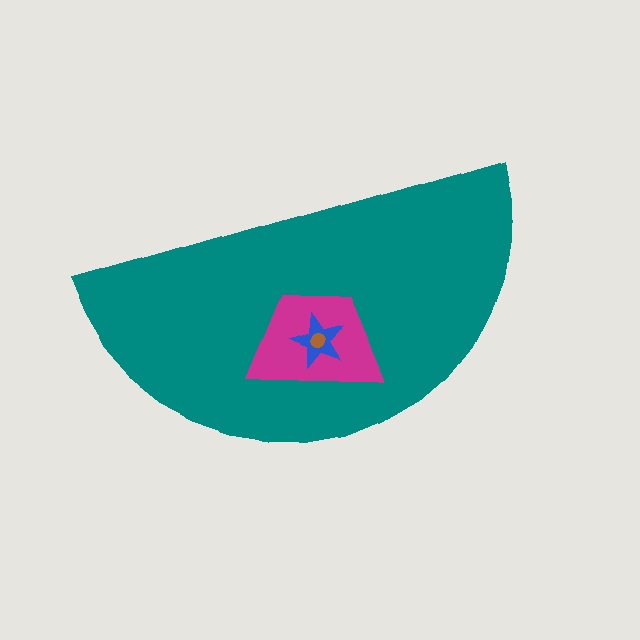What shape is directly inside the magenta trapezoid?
The blue star.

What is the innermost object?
The brown circle.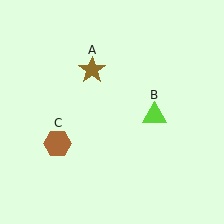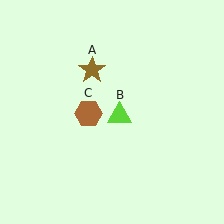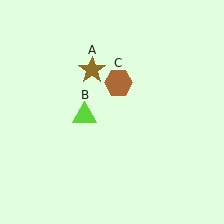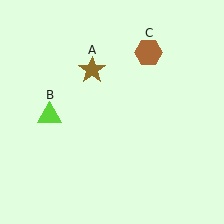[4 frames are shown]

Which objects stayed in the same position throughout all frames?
Brown star (object A) remained stationary.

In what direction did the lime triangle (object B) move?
The lime triangle (object B) moved left.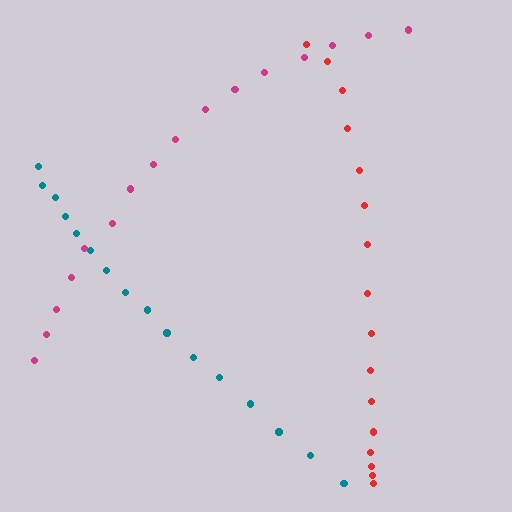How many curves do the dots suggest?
There are 3 distinct paths.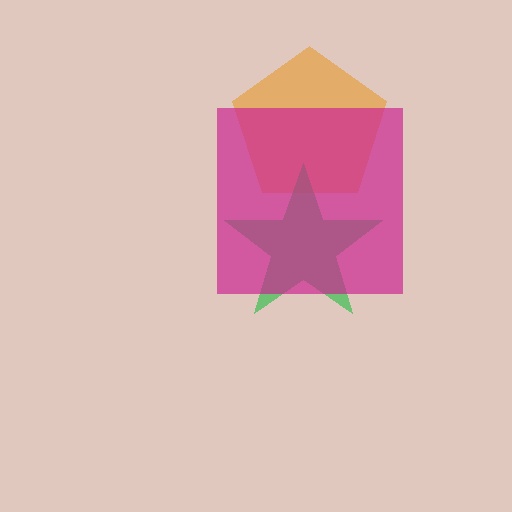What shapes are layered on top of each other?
The layered shapes are: an orange pentagon, a green star, a magenta square.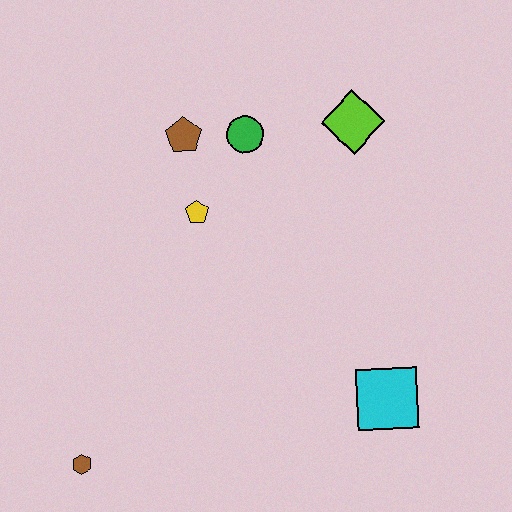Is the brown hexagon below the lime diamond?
Yes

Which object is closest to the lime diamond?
The green circle is closest to the lime diamond.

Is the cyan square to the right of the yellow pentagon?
Yes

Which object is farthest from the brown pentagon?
The brown hexagon is farthest from the brown pentagon.